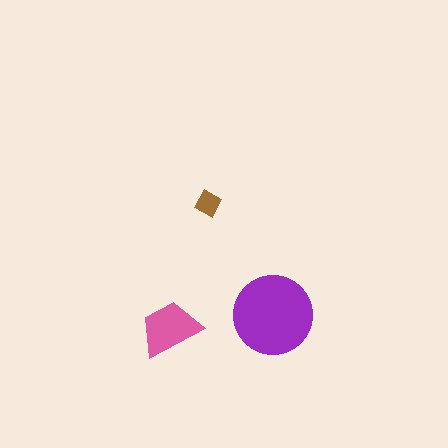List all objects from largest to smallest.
The purple circle, the pink trapezoid, the brown diamond.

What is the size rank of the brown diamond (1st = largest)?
3rd.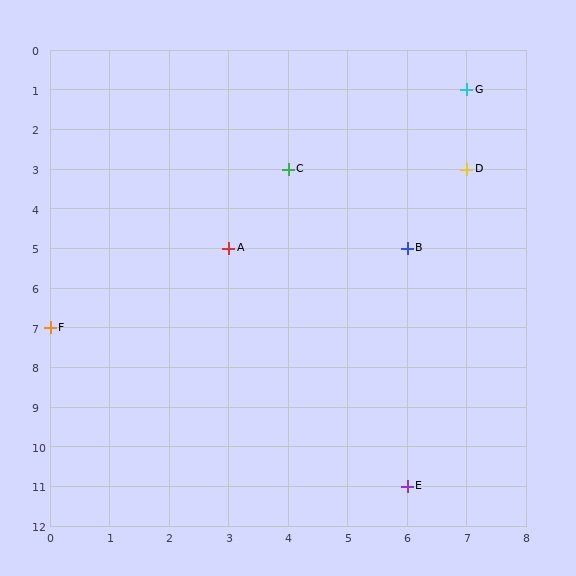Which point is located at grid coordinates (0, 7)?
Point F is at (0, 7).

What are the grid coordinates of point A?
Point A is at grid coordinates (3, 5).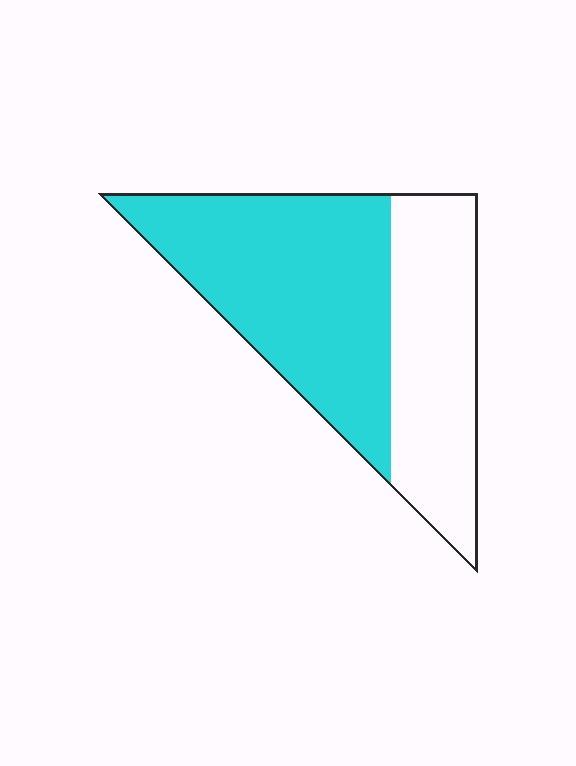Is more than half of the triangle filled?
Yes.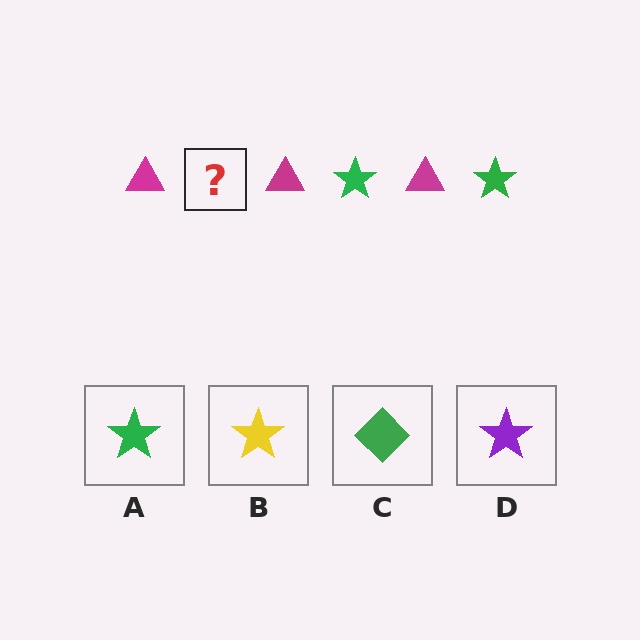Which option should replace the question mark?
Option A.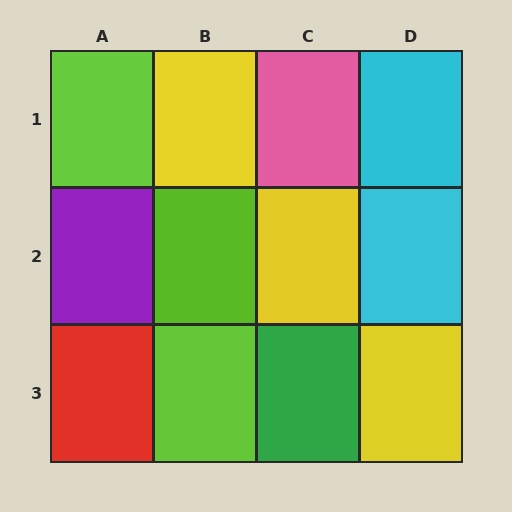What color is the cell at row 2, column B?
Lime.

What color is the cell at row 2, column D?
Cyan.